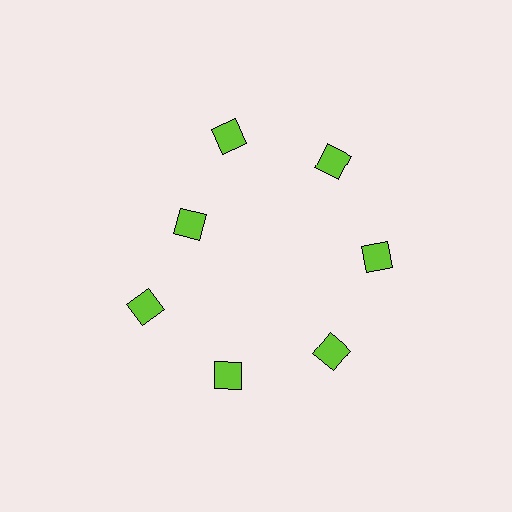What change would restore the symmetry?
The symmetry would be restored by moving it outward, back onto the ring so that all 7 diamonds sit at equal angles and equal distance from the center.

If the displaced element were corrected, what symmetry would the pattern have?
It would have 7-fold rotational symmetry — the pattern would map onto itself every 51 degrees.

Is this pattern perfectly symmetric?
No. The 7 lime diamonds are arranged in a ring, but one element near the 10 o'clock position is pulled inward toward the center, breaking the 7-fold rotational symmetry.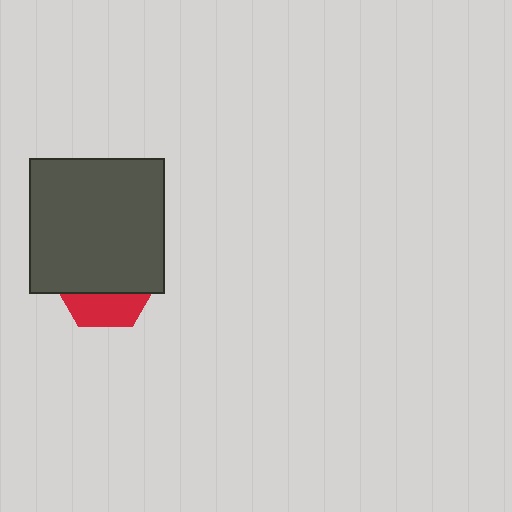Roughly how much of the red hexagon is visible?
A small part of it is visible (roughly 32%).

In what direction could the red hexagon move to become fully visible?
The red hexagon could move down. That would shift it out from behind the dark gray square entirely.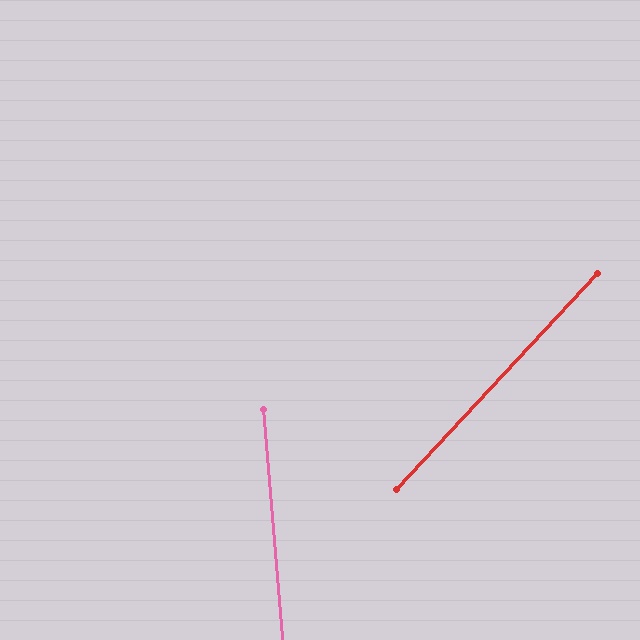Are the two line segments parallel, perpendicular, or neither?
Neither parallel nor perpendicular — they differ by about 48°.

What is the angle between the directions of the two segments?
Approximately 48 degrees.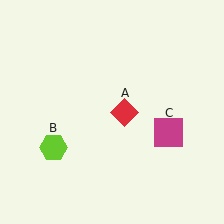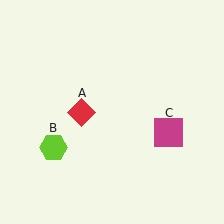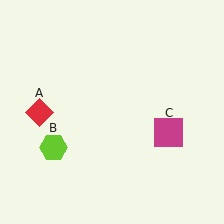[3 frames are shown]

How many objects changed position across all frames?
1 object changed position: red diamond (object A).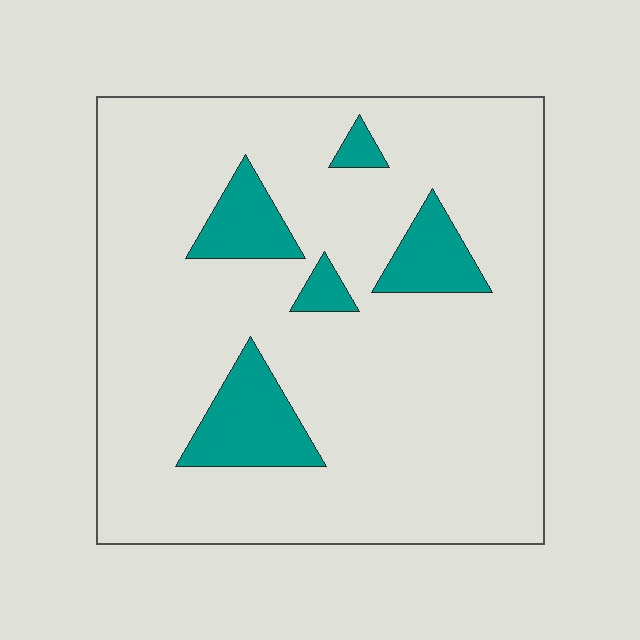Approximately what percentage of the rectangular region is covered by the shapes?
Approximately 15%.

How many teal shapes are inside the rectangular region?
5.